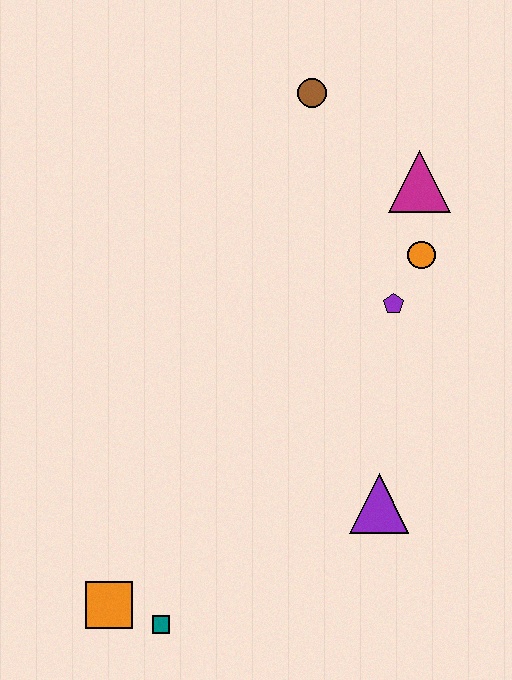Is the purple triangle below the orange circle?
Yes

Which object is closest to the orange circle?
The purple pentagon is closest to the orange circle.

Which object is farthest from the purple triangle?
The brown circle is farthest from the purple triangle.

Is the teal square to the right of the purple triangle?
No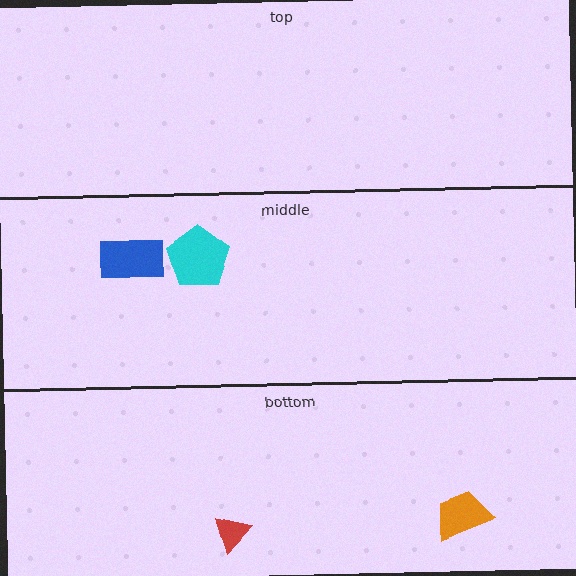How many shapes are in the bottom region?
2.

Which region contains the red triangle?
The bottom region.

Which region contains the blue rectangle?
The middle region.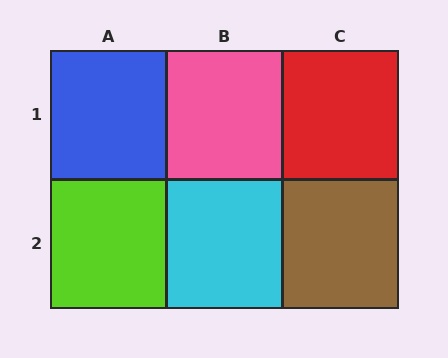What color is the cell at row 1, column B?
Pink.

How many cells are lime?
1 cell is lime.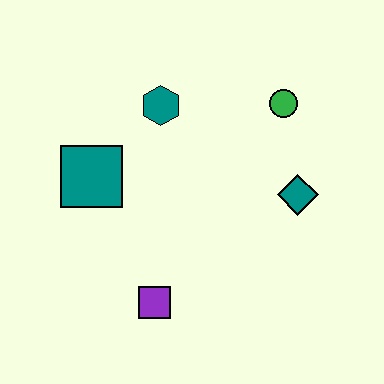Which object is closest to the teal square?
The teal hexagon is closest to the teal square.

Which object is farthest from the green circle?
The purple square is farthest from the green circle.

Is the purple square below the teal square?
Yes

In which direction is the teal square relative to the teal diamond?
The teal square is to the left of the teal diamond.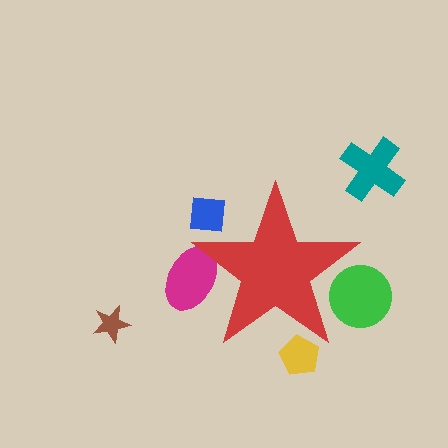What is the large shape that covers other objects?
A red star.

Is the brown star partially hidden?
No, the brown star is fully visible.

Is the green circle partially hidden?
Yes, the green circle is partially hidden behind the red star.